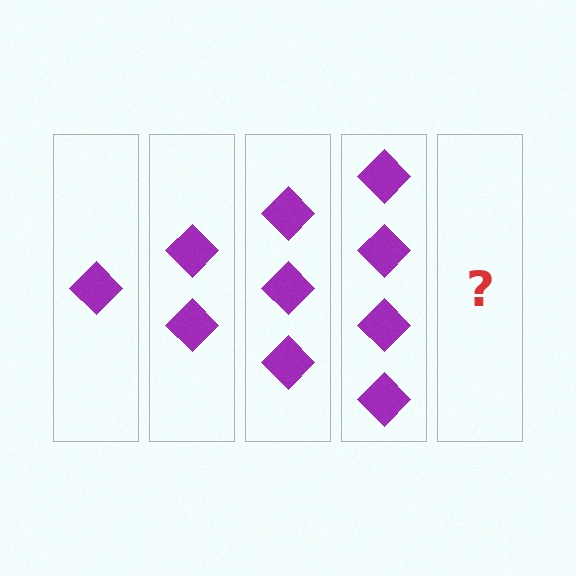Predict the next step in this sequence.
The next step is 5 diamonds.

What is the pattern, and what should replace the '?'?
The pattern is that each step adds one more diamond. The '?' should be 5 diamonds.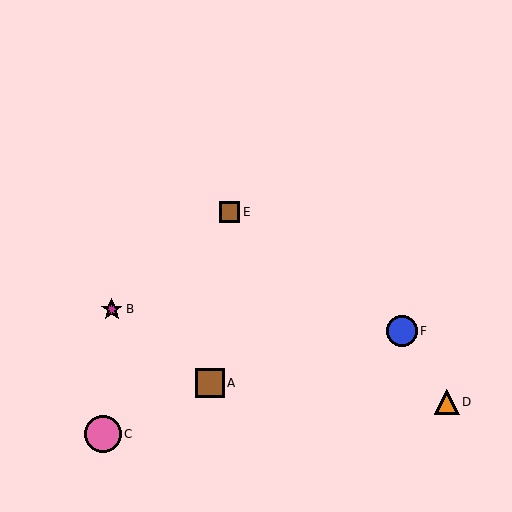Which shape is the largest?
The pink circle (labeled C) is the largest.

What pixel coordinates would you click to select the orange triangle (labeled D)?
Click at (447, 402) to select the orange triangle D.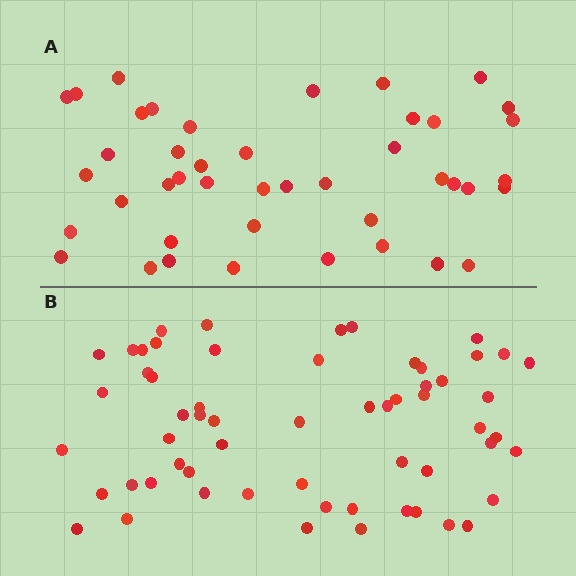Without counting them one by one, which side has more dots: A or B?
Region B (the bottom region) has more dots.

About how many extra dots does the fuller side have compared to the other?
Region B has approximately 15 more dots than region A.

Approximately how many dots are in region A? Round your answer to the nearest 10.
About 40 dots. (The exact count is 43, which rounds to 40.)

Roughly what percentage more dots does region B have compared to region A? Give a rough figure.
About 35% more.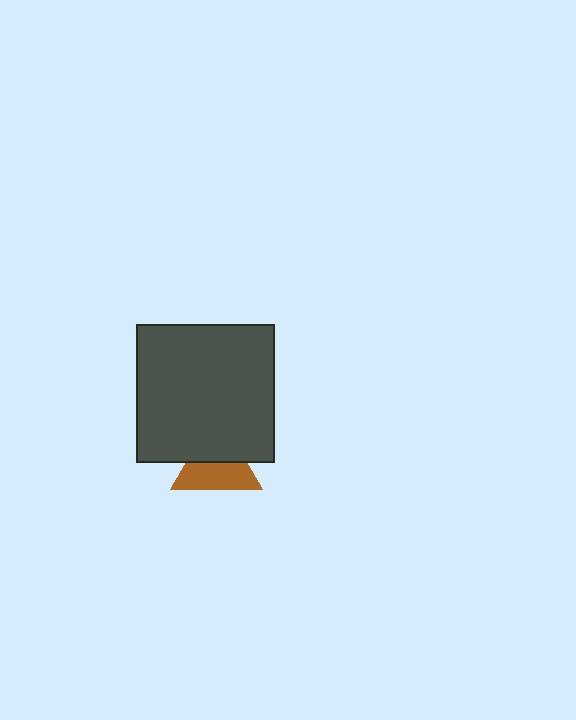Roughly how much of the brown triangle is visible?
About half of it is visible (roughly 55%).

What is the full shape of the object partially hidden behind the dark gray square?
The partially hidden object is a brown triangle.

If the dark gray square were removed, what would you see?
You would see the complete brown triangle.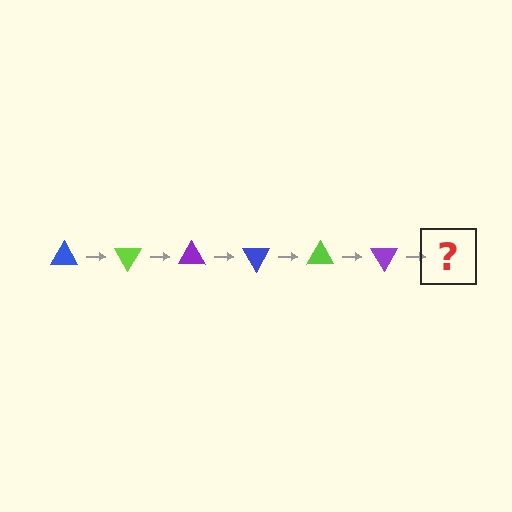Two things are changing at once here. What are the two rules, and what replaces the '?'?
The two rules are that it rotates 60 degrees each step and the color cycles through blue, lime, and purple. The '?' should be a blue triangle, rotated 360 degrees from the start.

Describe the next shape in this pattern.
It should be a blue triangle, rotated 360 degrees from the start.